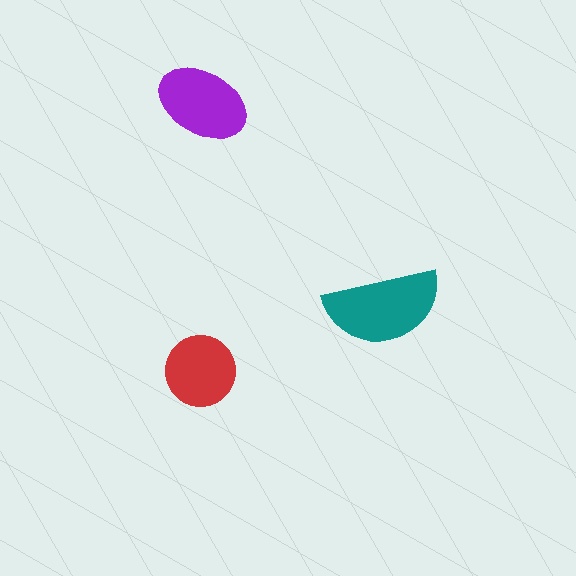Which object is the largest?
The teal semicircle.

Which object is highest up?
The purple ellipse is topmost.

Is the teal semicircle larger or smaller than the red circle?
Larger.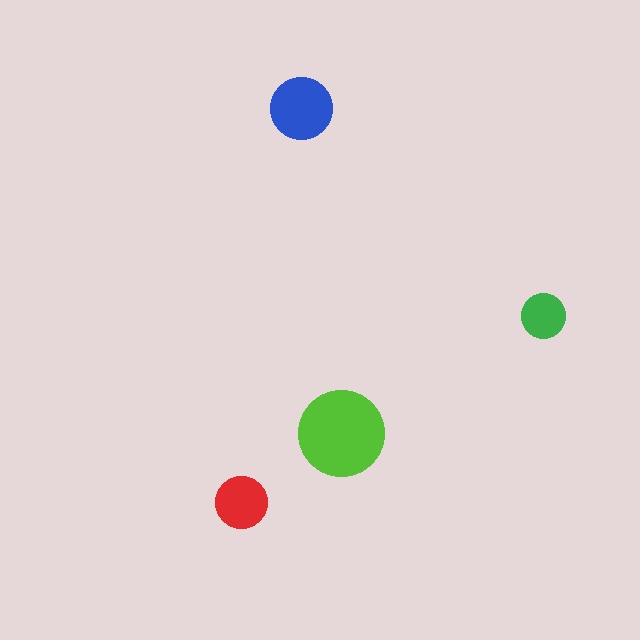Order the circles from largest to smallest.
the lime one, the blue one, the red one, the green one.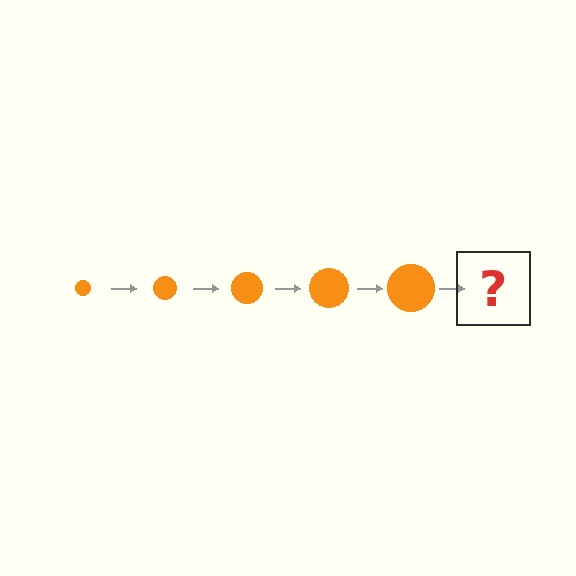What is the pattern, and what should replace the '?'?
The pattern is that the circle gets progressively larger each step. The '?' should be an orange circle, larger than the previous one.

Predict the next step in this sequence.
The next step is an orange circle, larger than the previous one.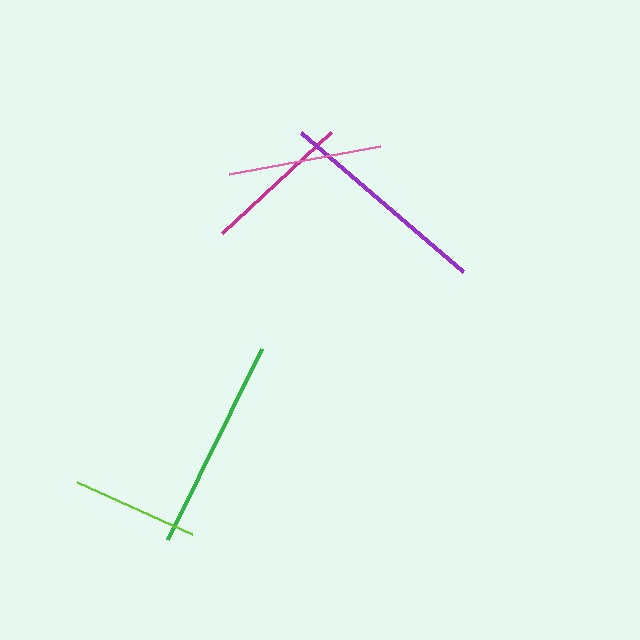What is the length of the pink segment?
The pink segment is approximately 153 pixels long.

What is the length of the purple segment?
The purple segment is approximately 214 pixels long.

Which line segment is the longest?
The purple line is the longest at approximately 214 pixels.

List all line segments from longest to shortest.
From longest to shortest: purple, green, pink, magenta, lime.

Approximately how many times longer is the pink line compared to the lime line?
The pink line is approximately 1.2 times the length of the lime line.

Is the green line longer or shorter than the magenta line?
The green line is longer than the magenta line.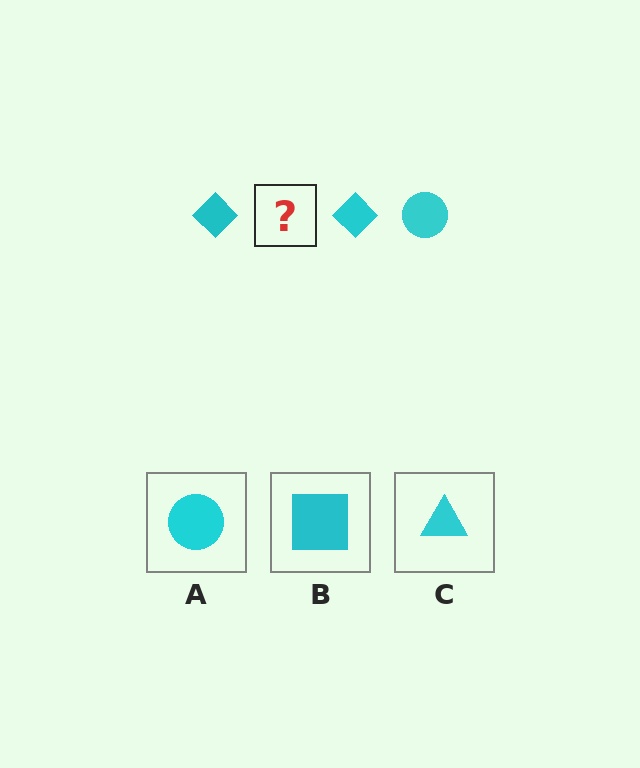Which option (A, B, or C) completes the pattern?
A.